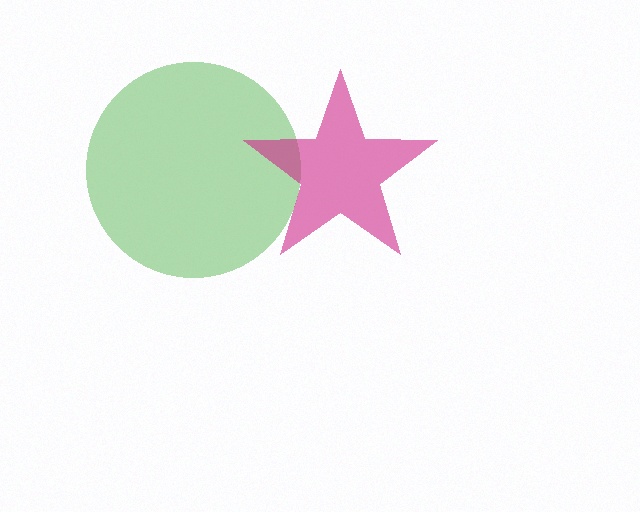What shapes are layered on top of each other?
The layered shapes are: a green circle, a magenta star.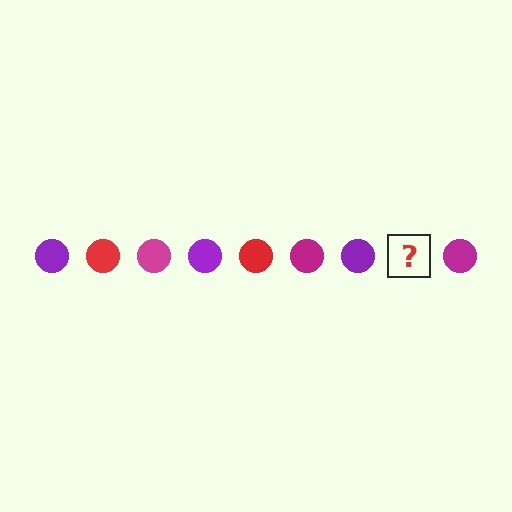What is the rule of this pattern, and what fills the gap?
The rule is that the pattern cycles through purple, red, magenta circles. The gap should be filled with a red circle.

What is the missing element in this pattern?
The missing element is a red circle.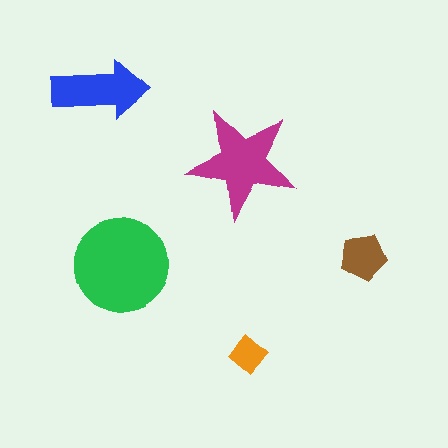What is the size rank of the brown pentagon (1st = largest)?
4th.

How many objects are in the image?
There are 5 objects in the image.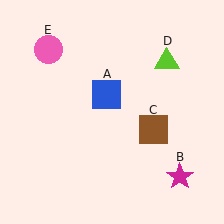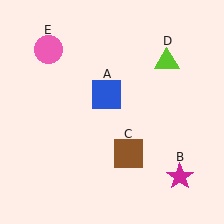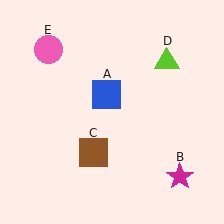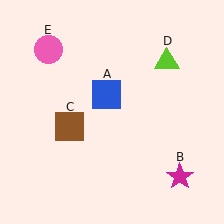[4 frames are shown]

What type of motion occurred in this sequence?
The brown square (object C) rotated clockwise around the center of the scene.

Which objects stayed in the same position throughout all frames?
Blue square (object A) and magenta star (object B) and lime triangle (object D) and pink circle (object E) remained stationary.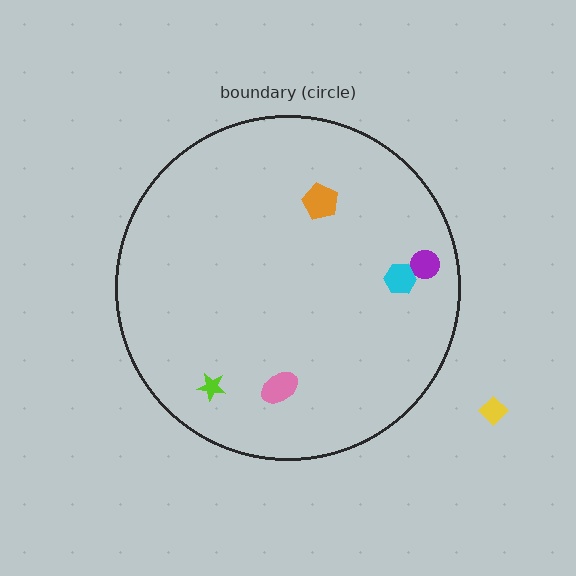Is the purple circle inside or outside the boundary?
Inside.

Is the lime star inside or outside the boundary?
Inside.